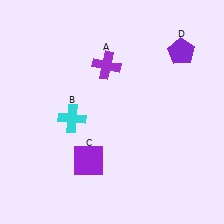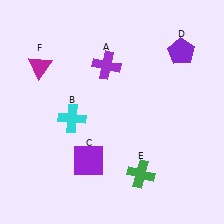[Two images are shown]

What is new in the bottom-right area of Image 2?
A green cross (E) was added in the bottom-right area of Image 2.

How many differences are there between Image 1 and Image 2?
There are 2 differences between the two images.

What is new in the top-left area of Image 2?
A magenta triangle (F) was added in the top-left area of Image 2.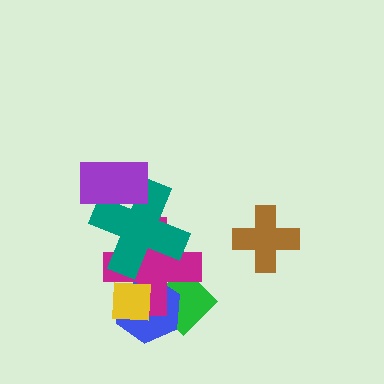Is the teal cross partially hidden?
Yes, it is partially covered by another shape.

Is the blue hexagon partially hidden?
Yes, it is partially covered by another shape.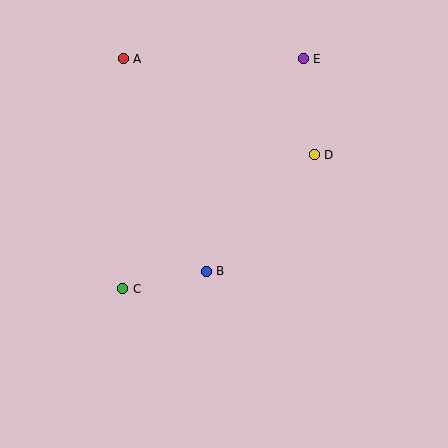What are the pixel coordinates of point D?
Point D is at (314, 155).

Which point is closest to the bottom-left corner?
Point C is closest to the bottom-left corner.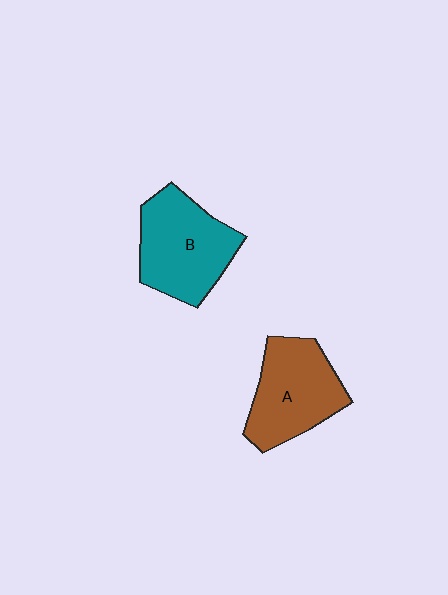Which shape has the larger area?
Shape B (teal).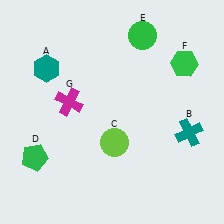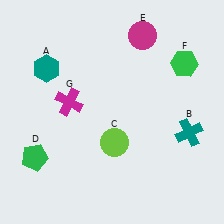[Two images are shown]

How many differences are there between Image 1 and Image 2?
There is 1 difference between the two images.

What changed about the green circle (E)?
In Image 1, E is green. In Image 2, it changed to magenta.